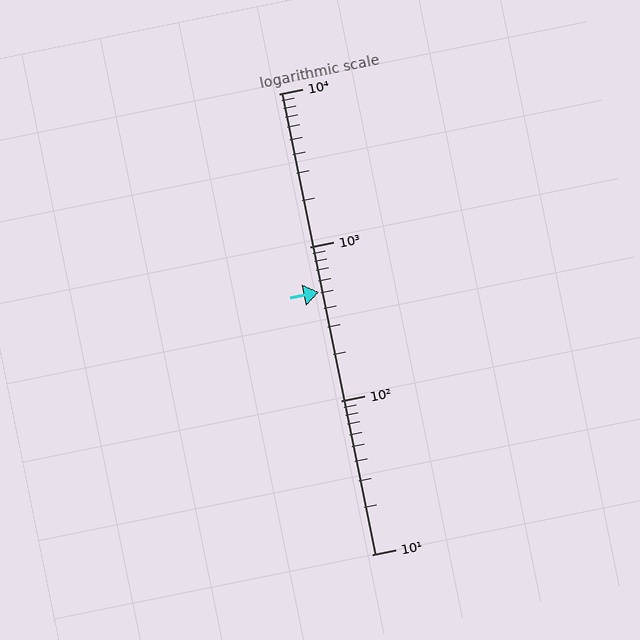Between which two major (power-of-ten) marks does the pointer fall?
The pointer is between 100 and 1000.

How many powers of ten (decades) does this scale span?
The scale spans 3 decades, from 10 to 10000.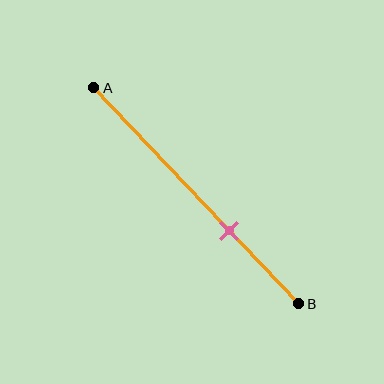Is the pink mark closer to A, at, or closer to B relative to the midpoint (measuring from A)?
The pink mark is closer to point B than the midpoint of segment AB.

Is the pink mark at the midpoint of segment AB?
No, the mark is at about 65% from A, not at the 50% midpoint.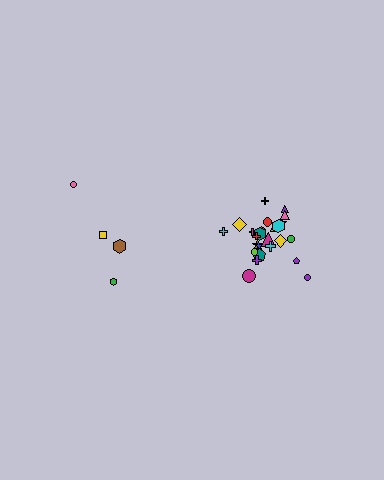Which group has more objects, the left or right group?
The right group.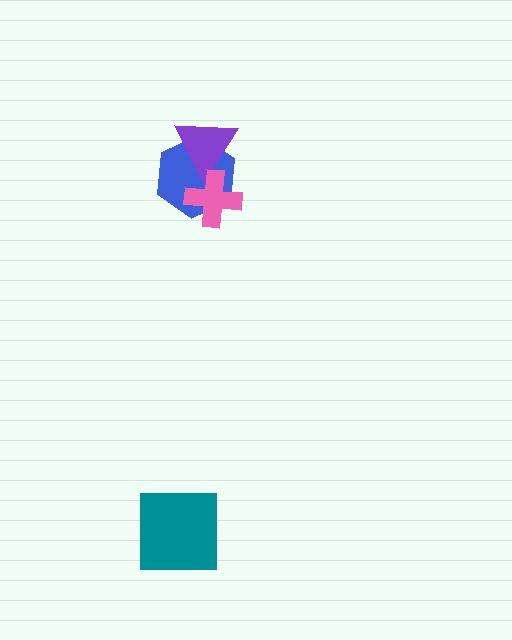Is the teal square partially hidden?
No, no other shape covers it.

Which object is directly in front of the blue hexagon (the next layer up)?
The purple triangle is directly in front of the blue hexagon.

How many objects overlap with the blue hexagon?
2 objects overlap with the blue hexagon.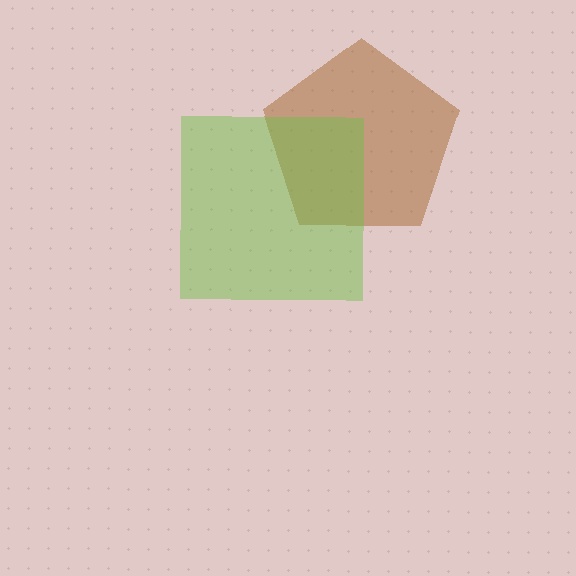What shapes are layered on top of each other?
The layered shapes are: a brown pentagon, a lime square.